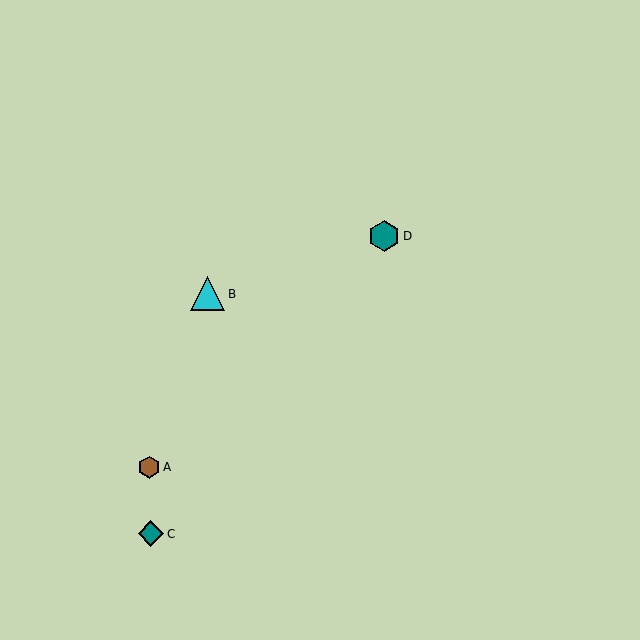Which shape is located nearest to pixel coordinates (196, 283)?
The cyan triangle (labeled B) at (208, 294) is nearest to that location.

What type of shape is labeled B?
Shape B is a cyan triangle.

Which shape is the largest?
The cyan triangle (labeled B) is the largest.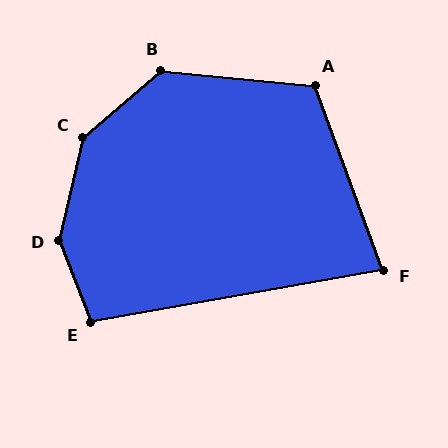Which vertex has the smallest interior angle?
F, at approximately 80 degrees.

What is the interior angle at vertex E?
Approximately 101 degrees (obtuse).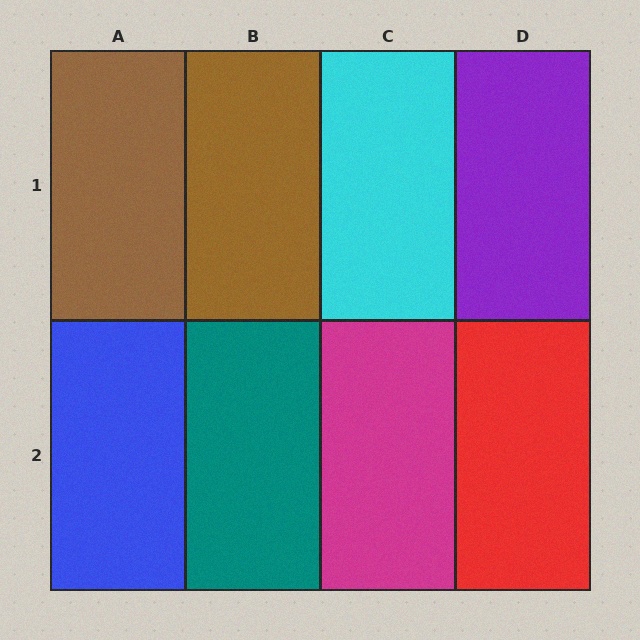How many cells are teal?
1 cell is teal.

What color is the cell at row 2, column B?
Teal.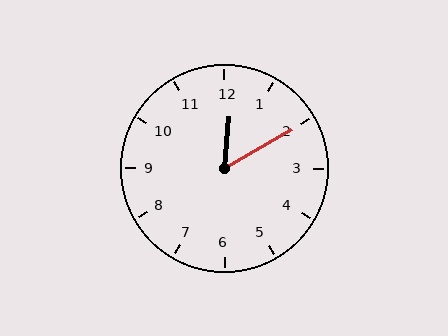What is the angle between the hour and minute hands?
Approximately 55 degrees.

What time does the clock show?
12:10.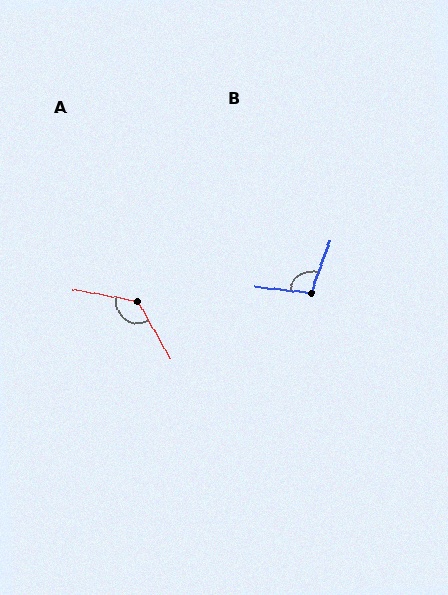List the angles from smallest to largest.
B (103°), A (130°).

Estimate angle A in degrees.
Approximately 130 degrees.